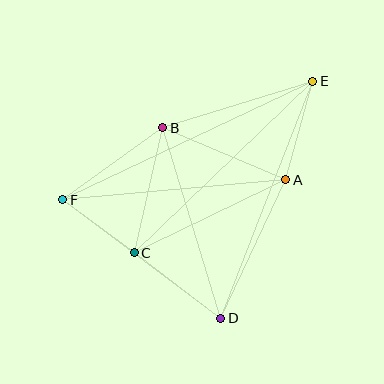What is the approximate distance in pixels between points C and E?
The distance between C and E is approximately 247 pixels.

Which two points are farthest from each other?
Points E and F are farthest from each other.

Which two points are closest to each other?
Points C and F are closest to each other.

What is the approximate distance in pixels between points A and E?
The distance between A and E is approximately 102 pixels.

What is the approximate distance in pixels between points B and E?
The distance between B and E is approximately 157 pixels.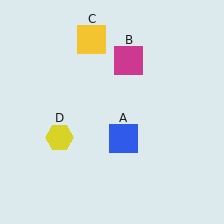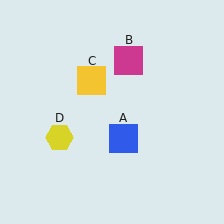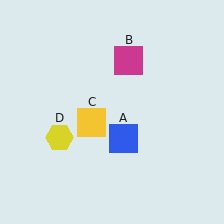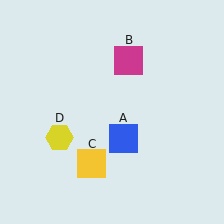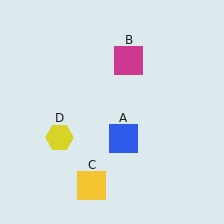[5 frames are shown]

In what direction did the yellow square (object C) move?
The yellow square (object C) moved down.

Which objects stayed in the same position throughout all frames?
Blue square (object A) and magenta square (object B) and yellow hexagon (object D) remained stationary.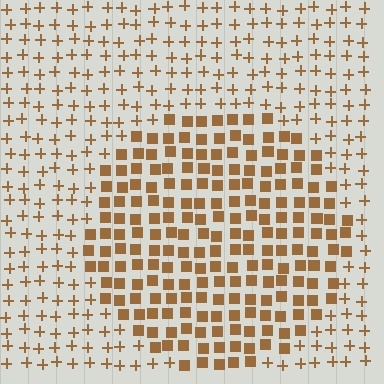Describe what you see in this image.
The image is filled with small brown elements arranged in a uniform grid. A circle-shaped region contains squares, while the surrounding area contains plus signs. The boundary is defined purely by the change in element shape.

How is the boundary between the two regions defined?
The boundary is defined by a change in element shape: squares inside vs. plus signs outside. All elements share the same color and spacing.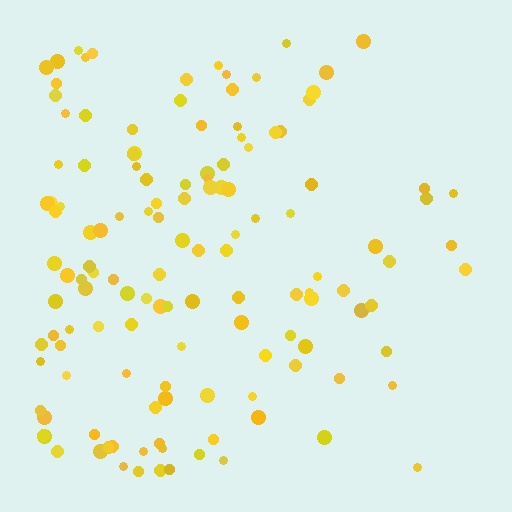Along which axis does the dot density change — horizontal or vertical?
Horizontal.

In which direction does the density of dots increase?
From right to left, with the left side densest.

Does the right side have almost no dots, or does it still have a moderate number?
Still a moderate number, just noticeably fewer than the left.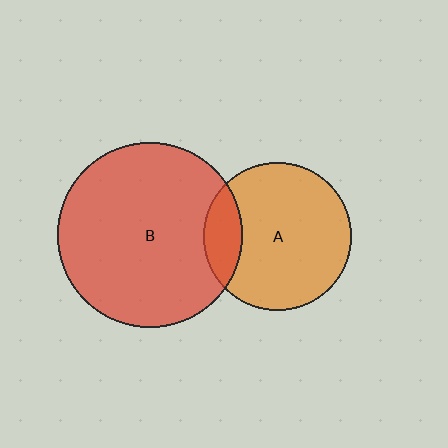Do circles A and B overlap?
Yes.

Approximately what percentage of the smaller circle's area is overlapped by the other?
Approximately 15%.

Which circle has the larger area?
Circle B (red).